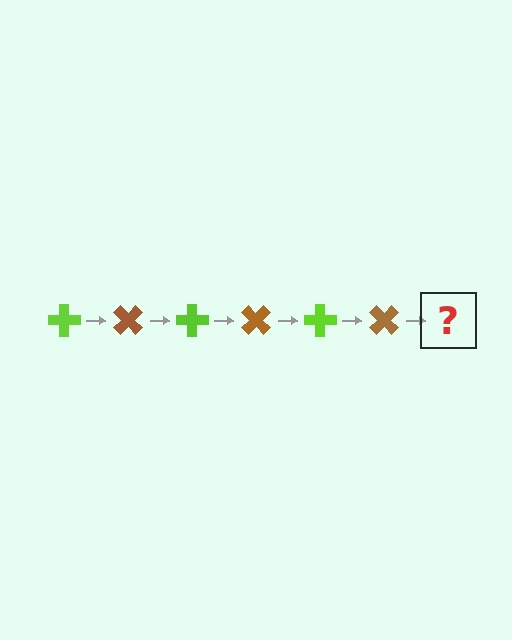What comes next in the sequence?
The next element should be a lime cross, rotated 270 degrees from the start.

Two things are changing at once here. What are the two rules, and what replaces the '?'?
The two rules are that it rotates 45 degrees each step and the color cycles through lime and brown. The '?' should be a lime cross, rotated 270 degrees from the start.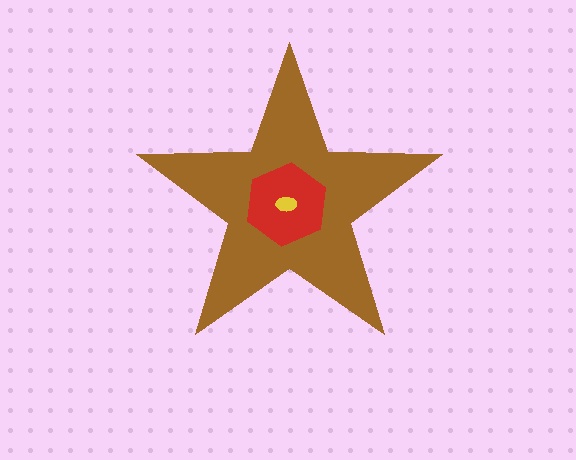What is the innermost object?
The yellow ellipse.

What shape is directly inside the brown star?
The red hexagon.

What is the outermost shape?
The brown star.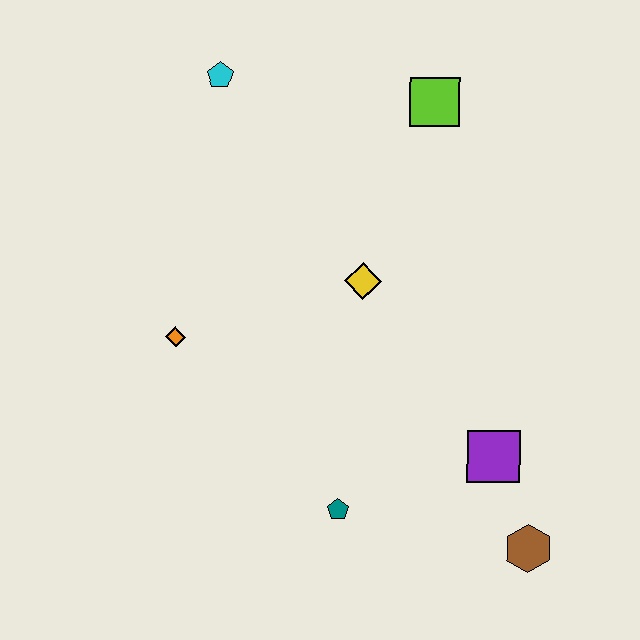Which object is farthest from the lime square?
The brown hexagon is farthest from the lime square.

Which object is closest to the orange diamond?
The yellow diamond is closest to the orange diamond.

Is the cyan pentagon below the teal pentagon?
No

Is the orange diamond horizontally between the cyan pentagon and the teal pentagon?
No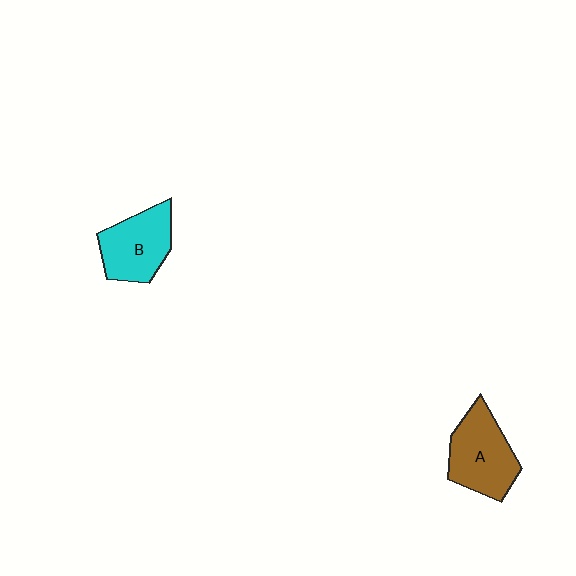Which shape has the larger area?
Shape A (brown).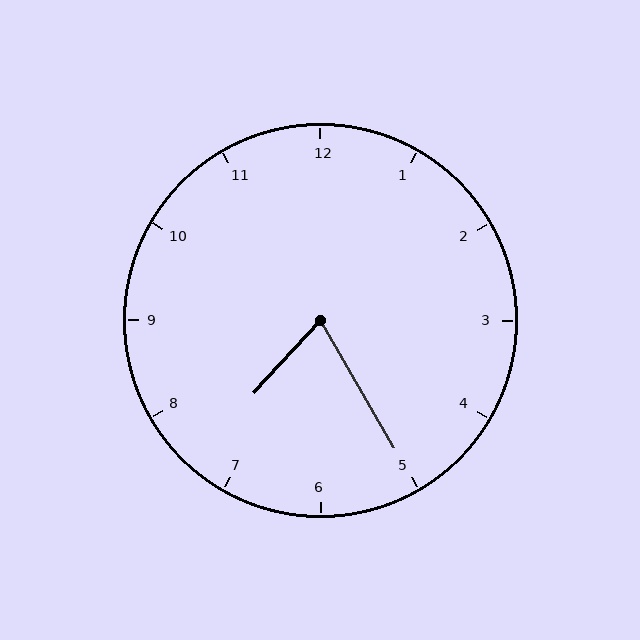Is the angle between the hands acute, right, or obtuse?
It is acute.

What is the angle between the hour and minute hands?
Approximately 72 degrees.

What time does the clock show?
7:25.